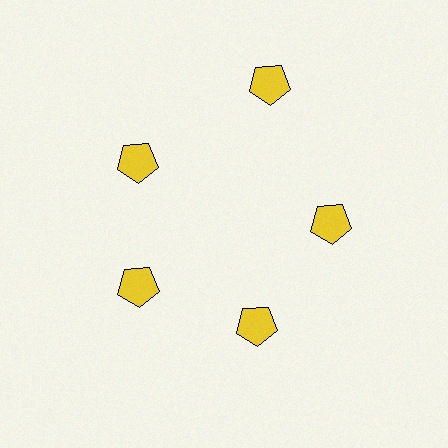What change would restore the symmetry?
The symmetry would be restored by moving it inward, back onto the ring so that all 5 pentagons sit at equal angles and equal distance from the center.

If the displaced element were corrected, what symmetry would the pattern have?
It would have 5-fold rotational symmetry — the pattern would map onto itself every 72 degrees.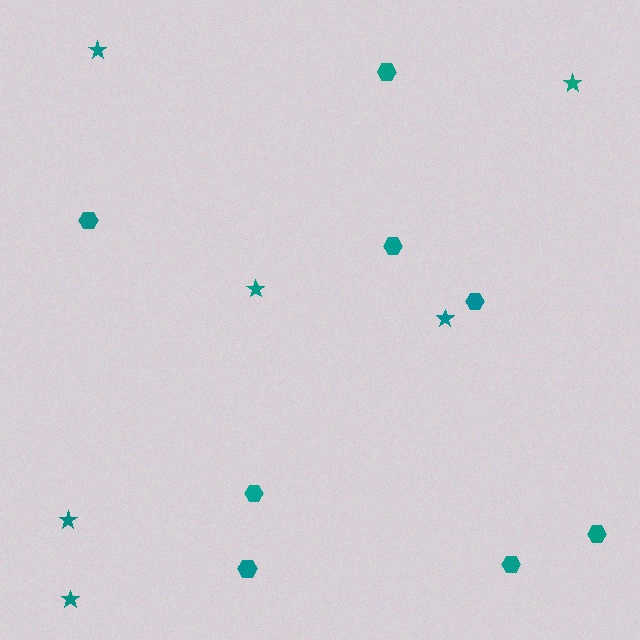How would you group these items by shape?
There are 2 groups: one group of stars (6) and one group of hexagons (8).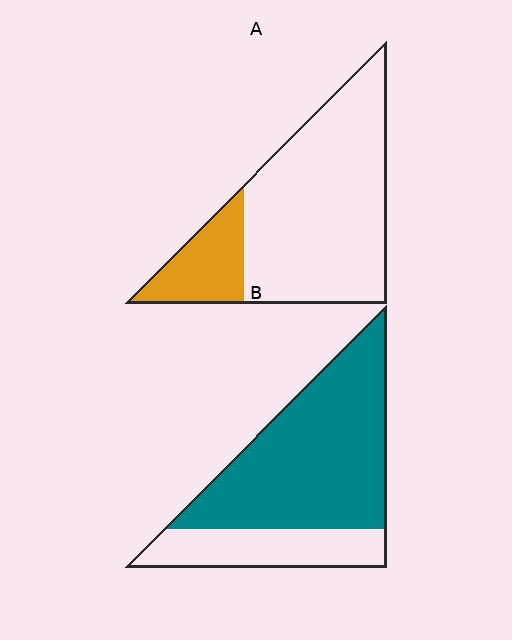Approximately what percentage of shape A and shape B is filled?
A is approximately 20% and B is approximately 75%.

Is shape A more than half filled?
No.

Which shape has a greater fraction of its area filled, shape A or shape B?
Shape B.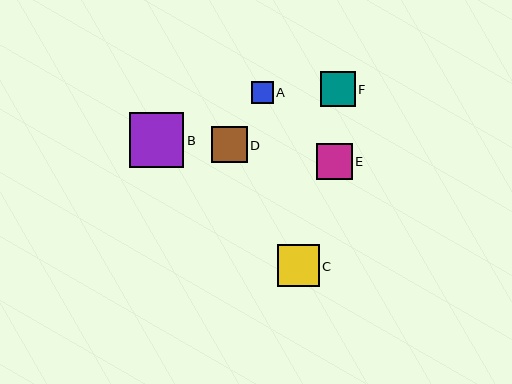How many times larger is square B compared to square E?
Square B is approximately 1.5 times the size of square E.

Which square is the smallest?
Square A is the smallest with a size of approximately 21 pixels.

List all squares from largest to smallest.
From largest to smallest: B, C, E, D, F, A.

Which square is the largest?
Square B is the largest with a size of approximately 55 pixels.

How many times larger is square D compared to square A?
Square D is approximately 1.7 times the size of square A.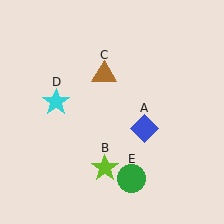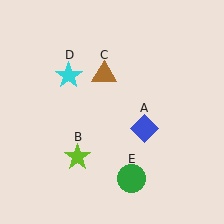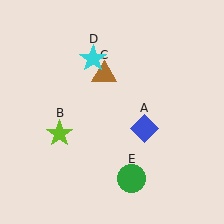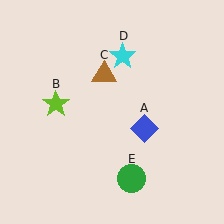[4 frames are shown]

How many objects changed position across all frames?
2 objects changed position: lime star (object B), cyan star (object D).